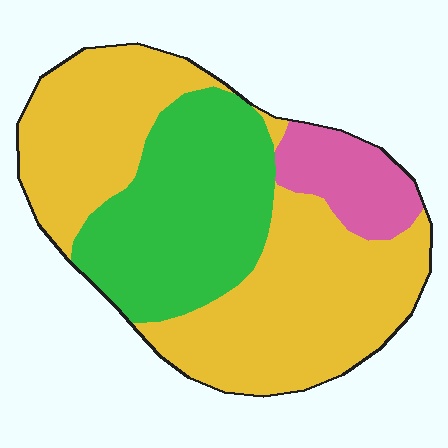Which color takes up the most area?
Yellow, at roughly 55%.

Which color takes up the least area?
Pink, at roughly 10%.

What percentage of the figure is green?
Green covers 32% of the figure.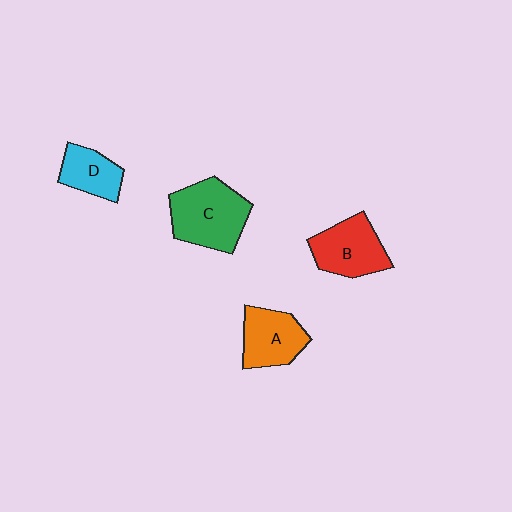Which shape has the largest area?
Shape C (green).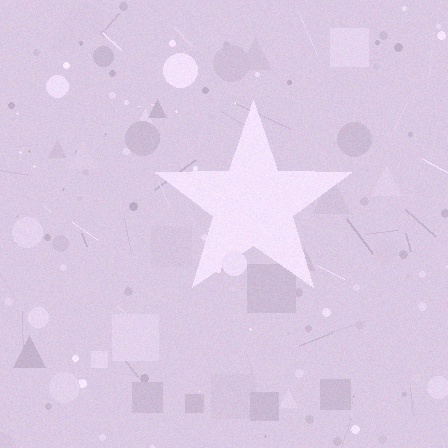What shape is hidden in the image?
A star is hidden in the image.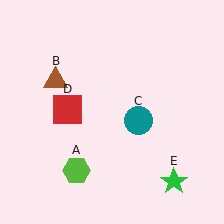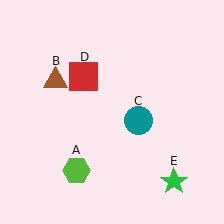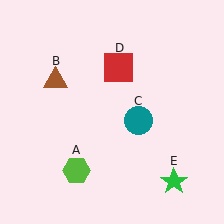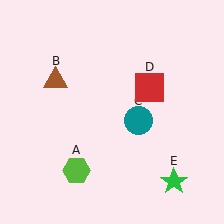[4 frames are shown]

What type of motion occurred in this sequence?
The red square (object D) rotated clockwise around the center of the scene.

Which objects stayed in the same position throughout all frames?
Lime hexagon (object A) and brown triangle (object B) and teal circle (object C) and green star (object E) remained stationary.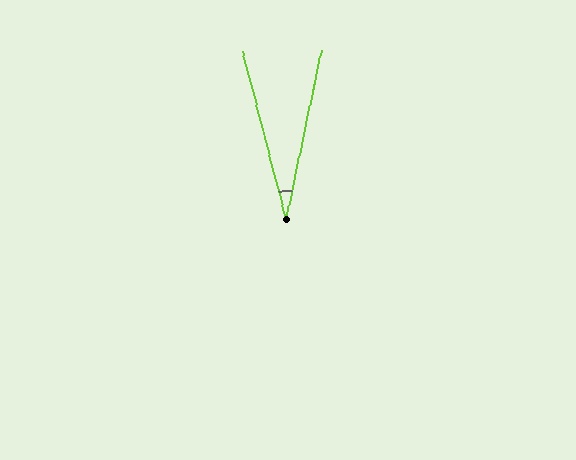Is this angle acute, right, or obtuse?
It is acute.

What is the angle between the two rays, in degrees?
Approximately 26 degrees.